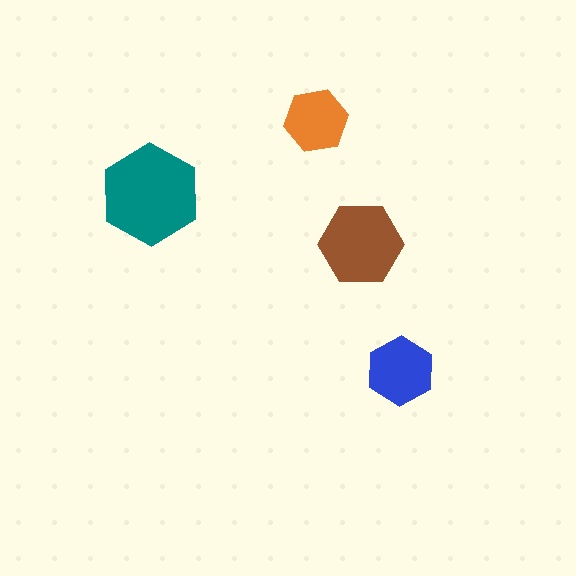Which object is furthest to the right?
The blue hexagon is rightmost.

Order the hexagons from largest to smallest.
the teal one, the brown one, the blue one, the orange one.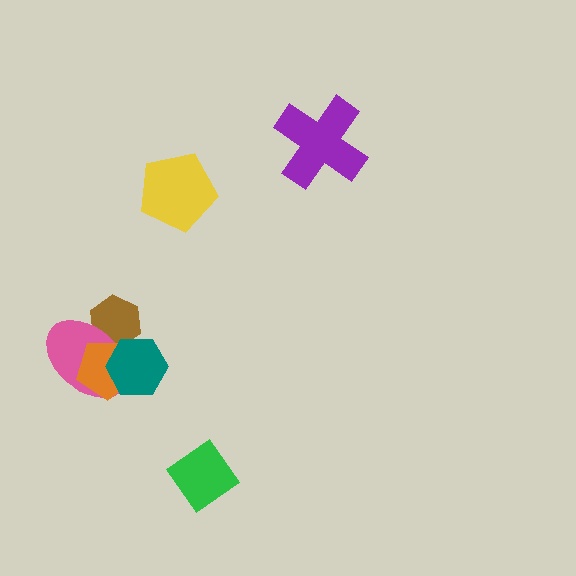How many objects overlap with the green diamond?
0 objects overlap with the green diamond.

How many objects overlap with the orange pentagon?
3 objects overlap with the orange pentagon.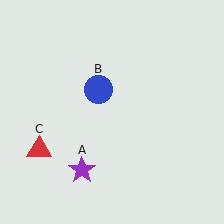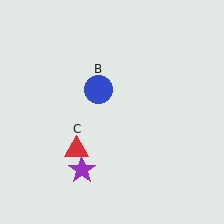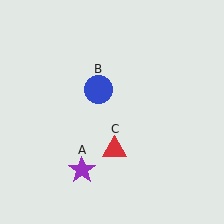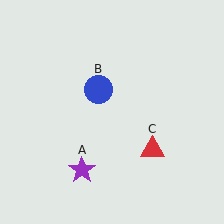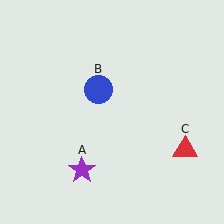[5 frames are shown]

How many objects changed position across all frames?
1 object changed position: red triangle (object C).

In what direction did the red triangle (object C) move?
The red triangle (object C) moved right.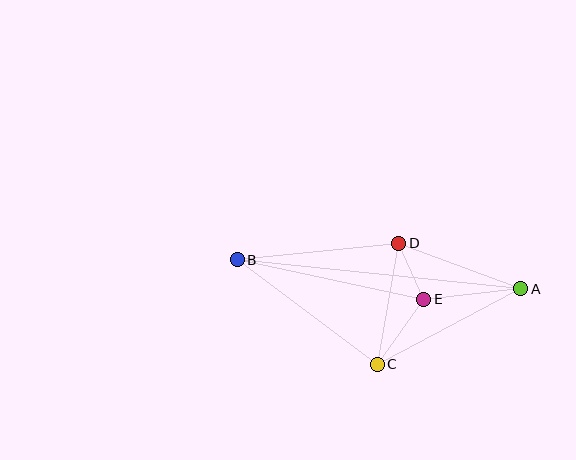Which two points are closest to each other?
Points D and E are closest to each other.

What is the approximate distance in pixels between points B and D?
The distance between B and D is approximately 162 pixels.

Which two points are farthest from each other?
Points A and B are farthest from each other.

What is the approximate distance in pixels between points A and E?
The distance between A and E is approximately 98 pixels.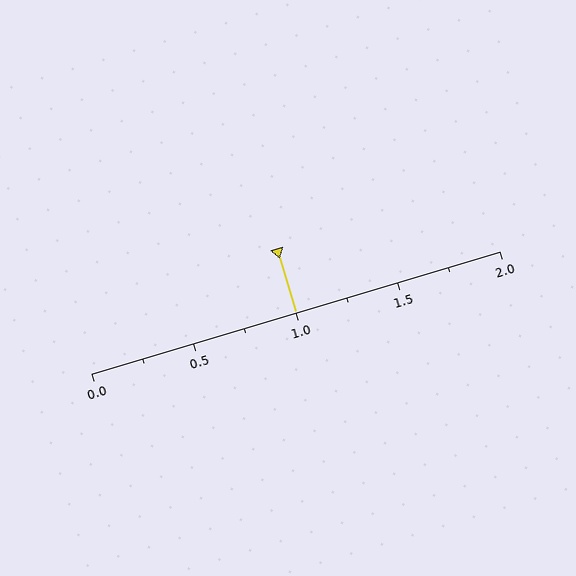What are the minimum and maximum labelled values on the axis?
The axis runs from 0.0 to 2.0.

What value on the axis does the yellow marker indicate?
The marker indicates approximately 1.